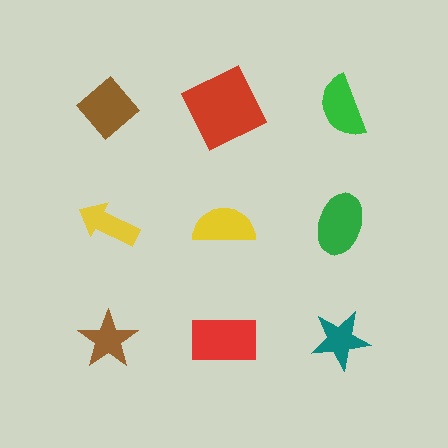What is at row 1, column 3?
A green semicircle.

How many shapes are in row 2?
3 shapes.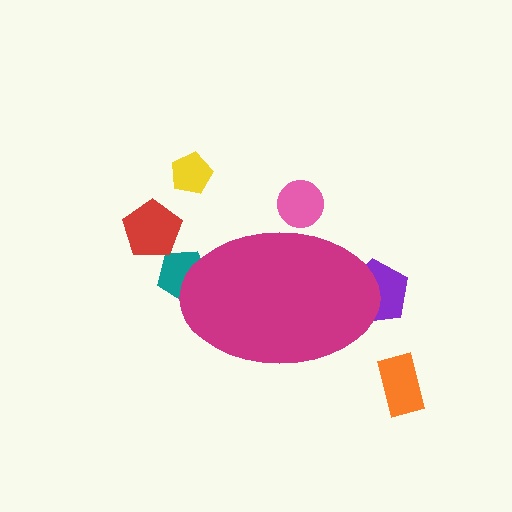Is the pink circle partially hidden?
Yes, the pink circle is partially hidden behind the magenta ellipse.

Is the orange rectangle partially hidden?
No, the orange rectangle is fully visible.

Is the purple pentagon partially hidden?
Yes, the purple pentagon is partially hidden behind the magenta ellipse.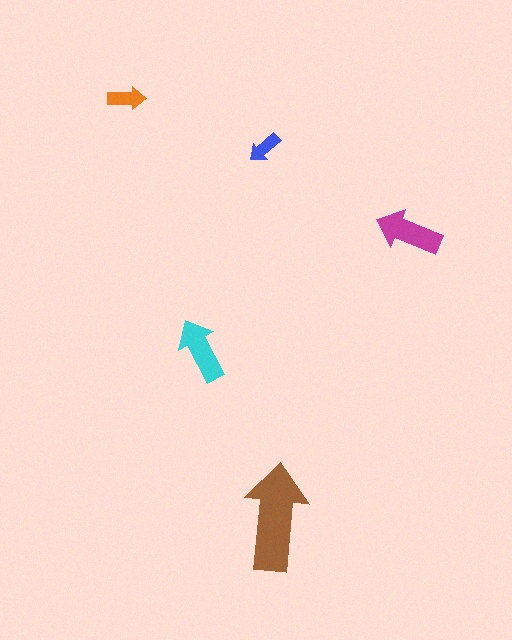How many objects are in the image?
There are 5 objects in the image.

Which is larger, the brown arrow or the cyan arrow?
The brown one.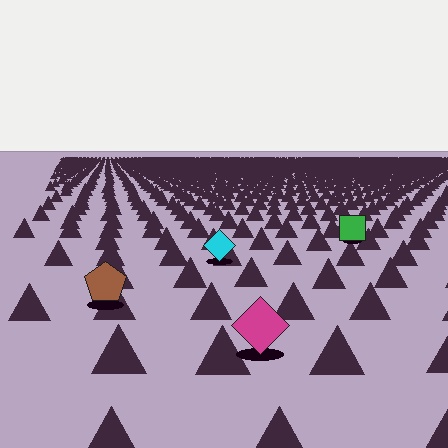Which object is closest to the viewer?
The magenta diamond is closest. The texture marks near it are larger and more spread out.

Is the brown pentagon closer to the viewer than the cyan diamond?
Yes. The brown pentagon is closer — you can tell from the texture gradient: the ground texture is coarser near it.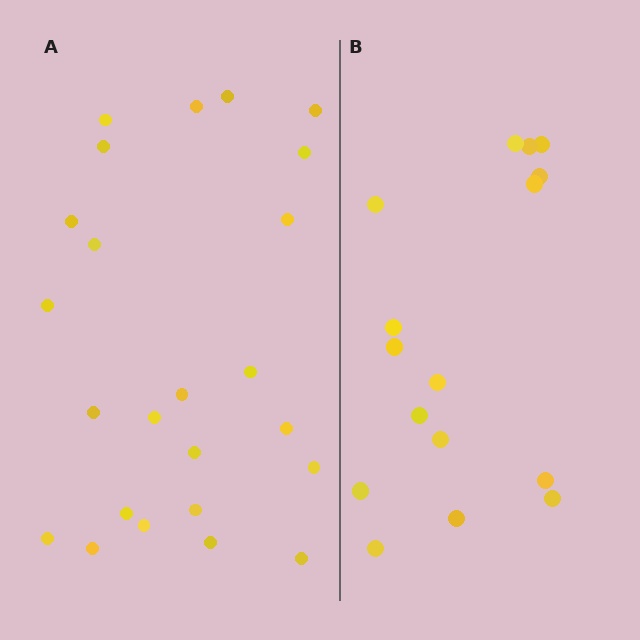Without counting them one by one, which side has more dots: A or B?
Region A (the left region) has more dots.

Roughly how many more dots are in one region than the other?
Region A has roughly 8 or so more dots than region B.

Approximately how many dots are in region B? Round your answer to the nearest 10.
About 20 dots. (The exact count is 16, which rounds to 20.)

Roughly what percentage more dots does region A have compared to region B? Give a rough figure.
About 50% more.